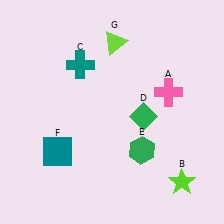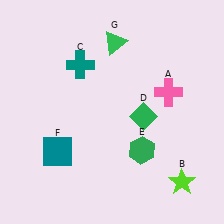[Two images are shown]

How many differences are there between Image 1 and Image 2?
There is 1 difference between the two images.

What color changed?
The triangle (G) changed from lime in Image 1 to green in Image 2.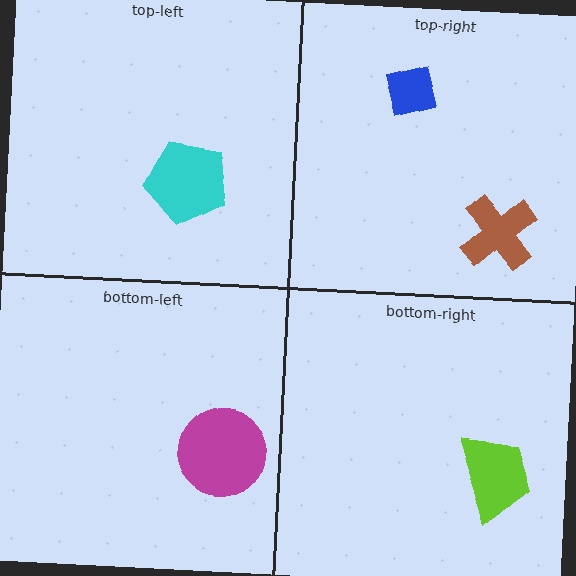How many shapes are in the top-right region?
2.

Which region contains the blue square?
The top-right region.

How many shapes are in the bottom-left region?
1.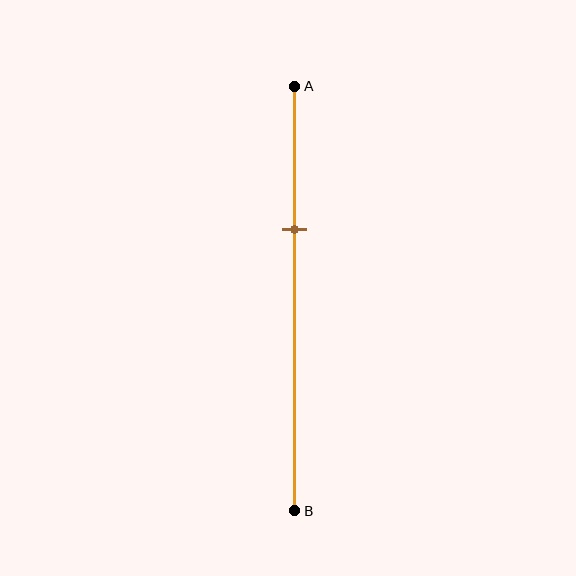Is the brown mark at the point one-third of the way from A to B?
Yes, the mark is approximately at the one-third point.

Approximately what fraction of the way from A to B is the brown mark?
The brown mark is approximately 35% of the way from A to B.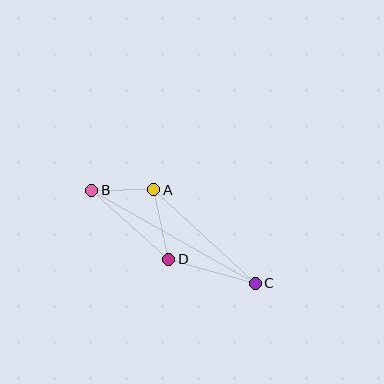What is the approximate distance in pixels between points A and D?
The distance between A and D is approximately 71 pixels.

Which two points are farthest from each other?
Points B and C are farthest from each other.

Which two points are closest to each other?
Points A and B are closest to each other.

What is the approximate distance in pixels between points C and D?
The distance between C and D is approximately 90 pixels.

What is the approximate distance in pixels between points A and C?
The distance between A and C is approximately 138 pixels.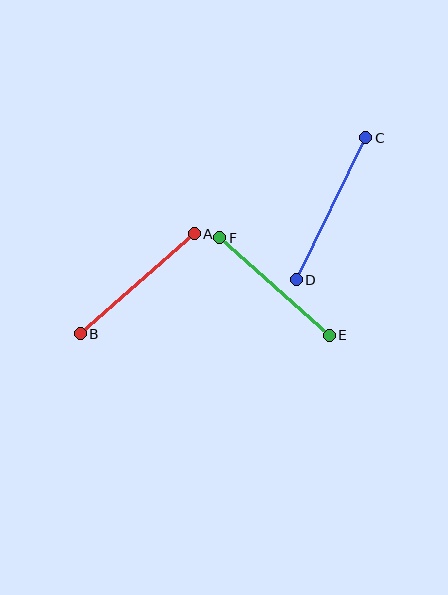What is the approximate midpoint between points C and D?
The midpoint is at approximately (331, 209) pixels.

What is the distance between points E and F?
The distance is approximately 147 pixels.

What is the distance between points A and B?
The distance is approximately 152 pixels.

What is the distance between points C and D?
The distance is approximately 159 pixels.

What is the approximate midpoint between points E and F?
The midpoint is at approximately (275, 287) pixels.